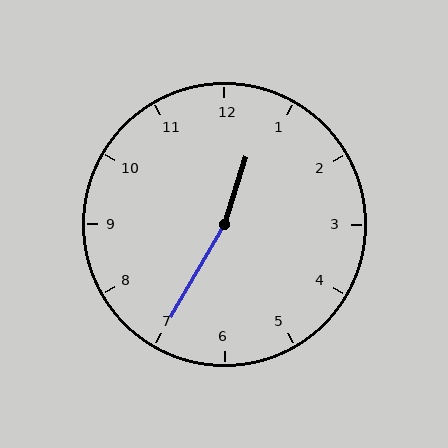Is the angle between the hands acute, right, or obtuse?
It is obtuse.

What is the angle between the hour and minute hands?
Approximately 168 degrees.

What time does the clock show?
12:35.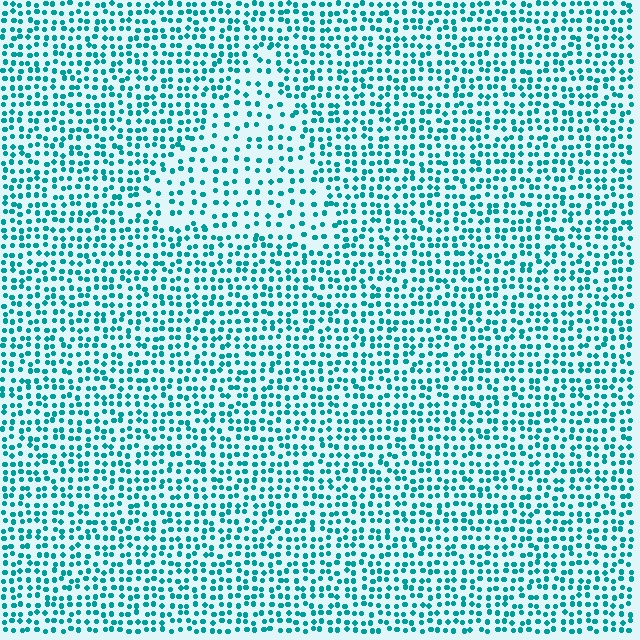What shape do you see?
I see a triangle.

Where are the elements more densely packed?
The elements are more densely packed outside the triangle boundary.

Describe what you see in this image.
The image contains small teal elements arranged at two different densities. A triangle-shaped region is visible where the elements are less densely packed than the surrounding area.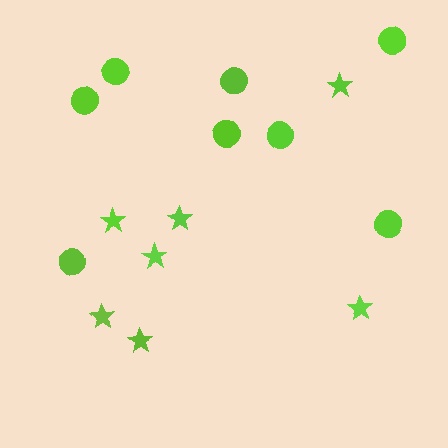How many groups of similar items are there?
There are 2 groups: one group of stars (7) and one group of circles (8).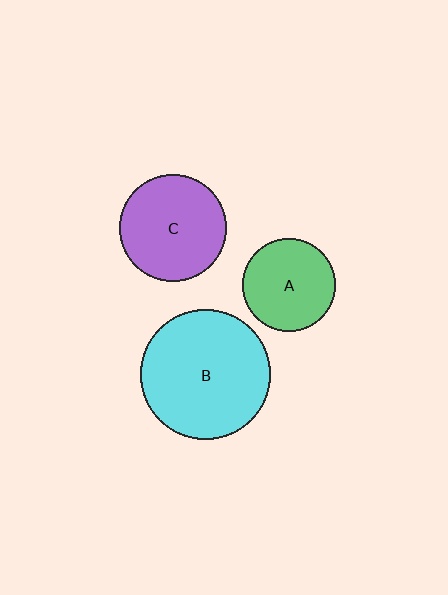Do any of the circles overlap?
No, none of the circles overlap.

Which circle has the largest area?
Circle B (cyan).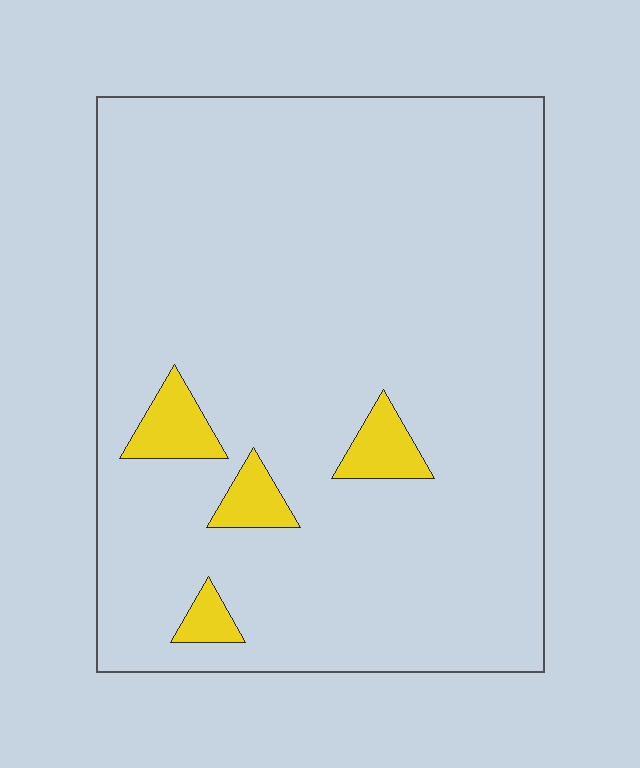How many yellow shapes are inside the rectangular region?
4.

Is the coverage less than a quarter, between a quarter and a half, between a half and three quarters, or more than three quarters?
Less than a quarter.